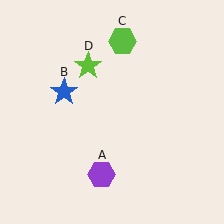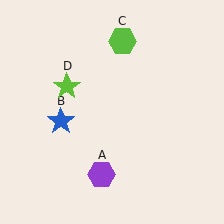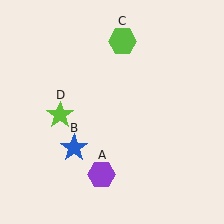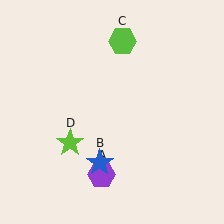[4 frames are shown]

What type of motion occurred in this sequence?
The blue star (object B), lime star (object D) rotated counterclockwise around the center of the scene.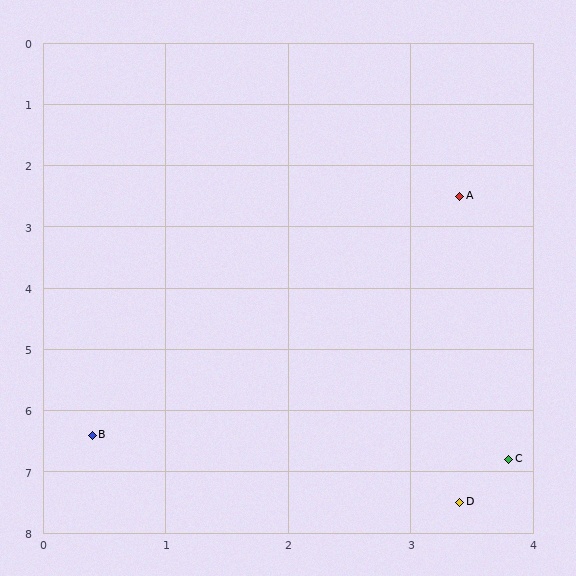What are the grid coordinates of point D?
Point D is at approximately (3.4, 7.5).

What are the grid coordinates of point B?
Point B is at approximately (0.4, 6.4).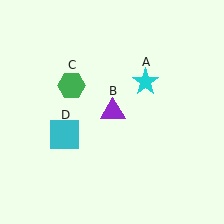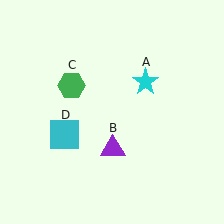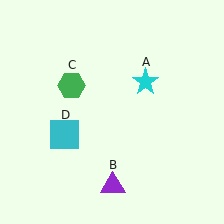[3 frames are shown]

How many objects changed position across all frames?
1 object changed position: purple triangle (object B).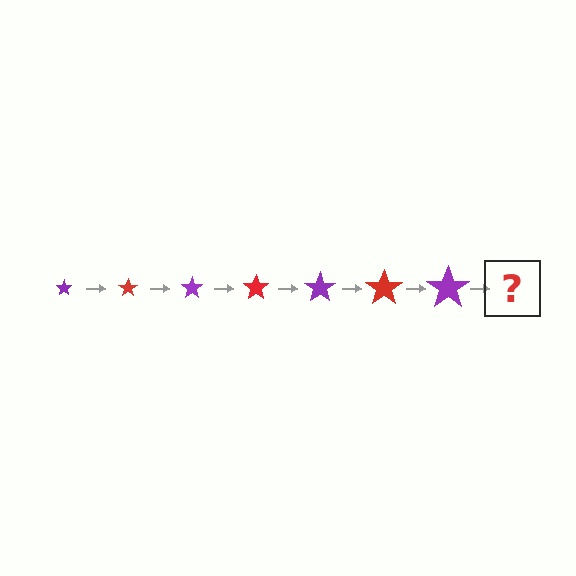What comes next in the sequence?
The next element should be a red star, larger than the previous one.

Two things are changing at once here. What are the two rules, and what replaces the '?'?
The two rules are that the star grows larger each step and the color cycles through purple and red. The '?' should be a red star, larger than the previous one.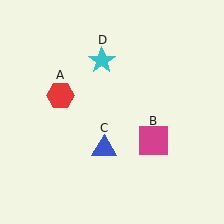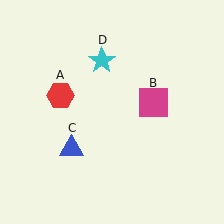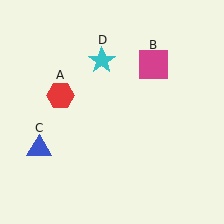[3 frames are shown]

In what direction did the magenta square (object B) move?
The magenta square (object B) moved up.